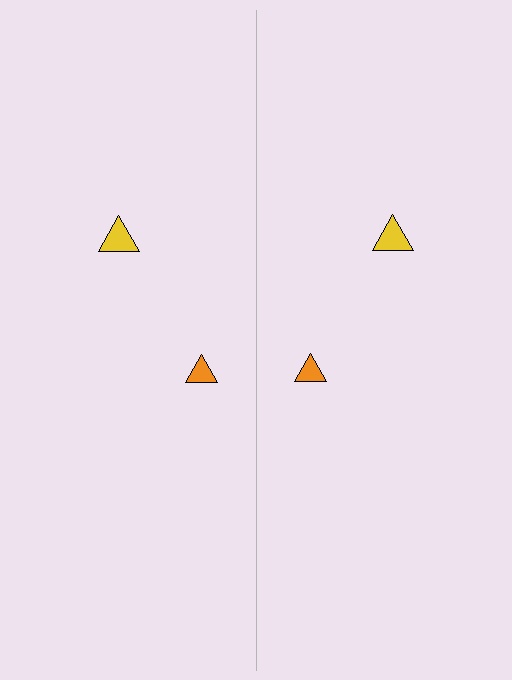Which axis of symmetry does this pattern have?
The pattern has a vertical axis of symmetry running through the center of the image.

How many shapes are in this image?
There are 4 shapes in this image.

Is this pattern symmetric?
Yes, this pattern has bilateral (reflection) symmetry.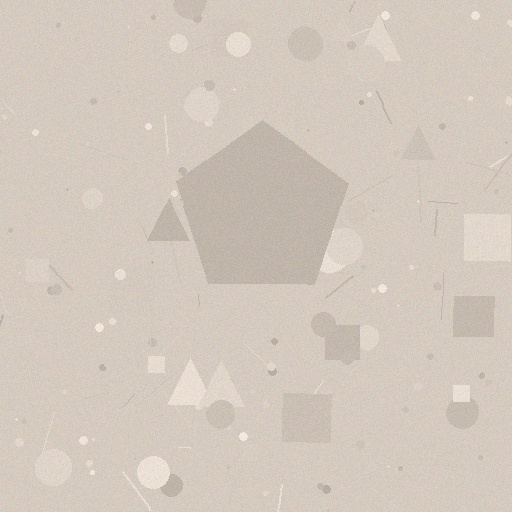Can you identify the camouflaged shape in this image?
The camouflaged shape is a pentagon.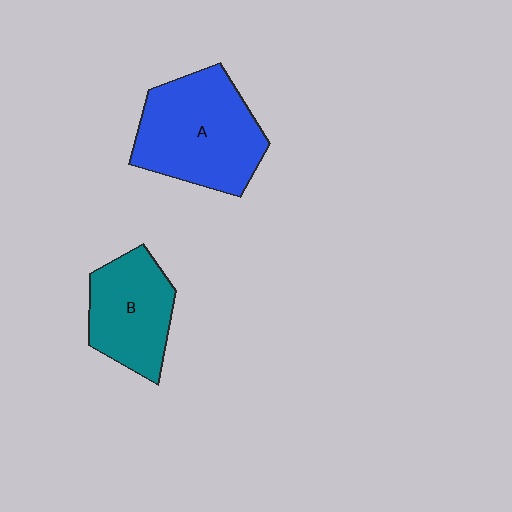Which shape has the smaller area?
Shape B (teal).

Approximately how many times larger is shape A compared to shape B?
Approximately 1.4 times.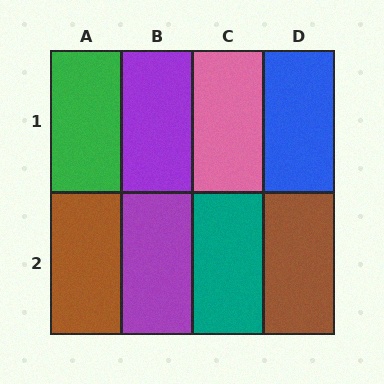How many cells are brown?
2 cells are brown.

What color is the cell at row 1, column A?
Green.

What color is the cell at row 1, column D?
Blue.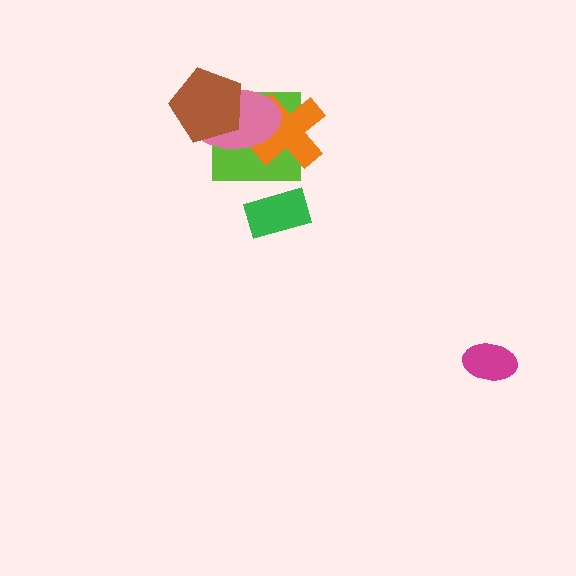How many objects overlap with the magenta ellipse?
0 objects overlap with the magenta ellipse.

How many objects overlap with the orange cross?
2 objects overlap with the orange cross.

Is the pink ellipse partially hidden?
Yes, it is partially covered by another shape.